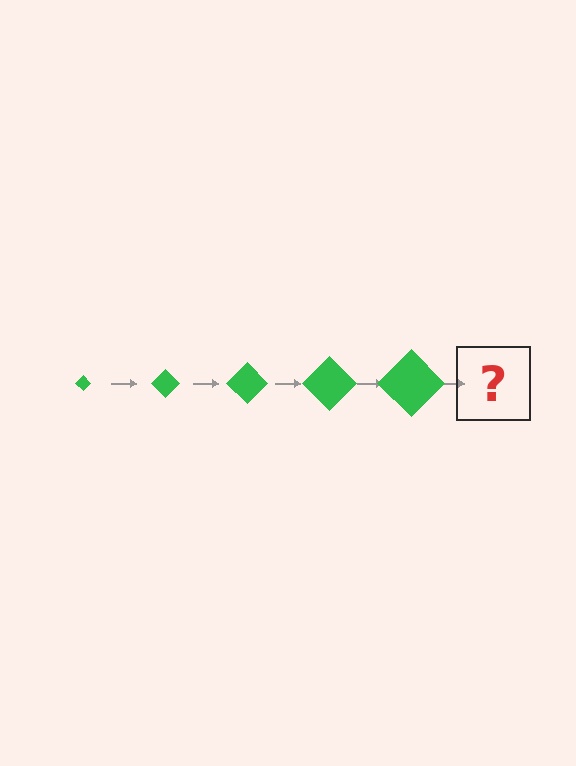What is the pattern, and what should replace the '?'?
The pattern is that the diamond gets progressively larger each step. The '?' should be a green diamond, larger than the previous one.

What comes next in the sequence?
The next element should be a green diamond, larger than the previous one.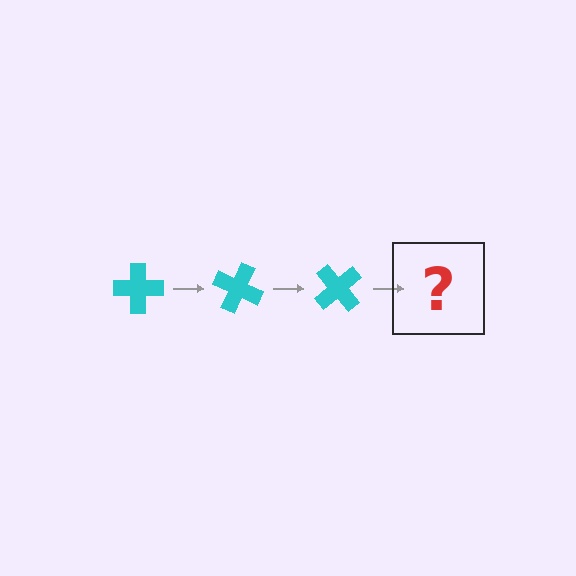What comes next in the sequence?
The next element should be a cyan cross rotated 75 degrees.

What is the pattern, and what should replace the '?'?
The pattern is that the cross rotates 25 degrees each step. The '?' should be a cyan cross rotated 75 degrees.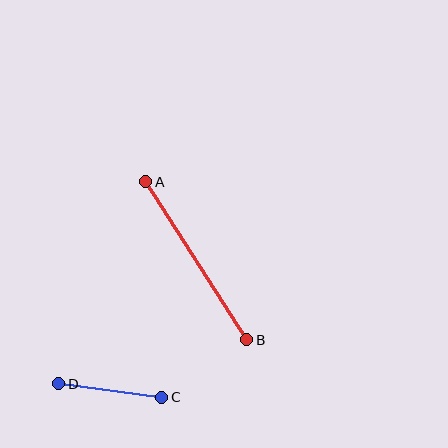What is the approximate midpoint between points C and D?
The midpoint is at approximately (110, 391) pixels.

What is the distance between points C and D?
The distance is approximately 104 pixels.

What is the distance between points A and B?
The distance is approximately 188 pixels.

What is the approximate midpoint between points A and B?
The midpoint is at approximately (196, 261) pixels.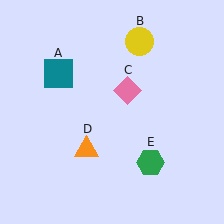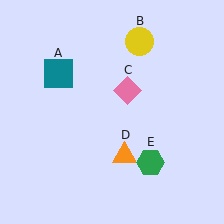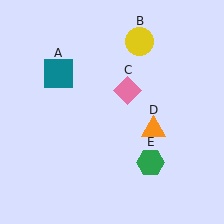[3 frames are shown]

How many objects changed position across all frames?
1 object changed position: orange triangle (object D).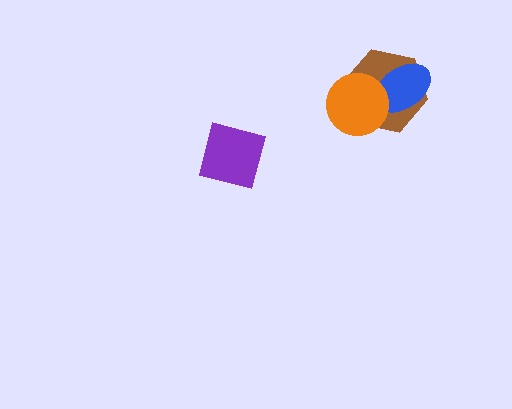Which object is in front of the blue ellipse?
The orange circle is in front of the blue ellipse.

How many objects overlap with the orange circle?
2 objects overlap with the orange circle.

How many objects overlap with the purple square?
0 objects overlap with the purple square.